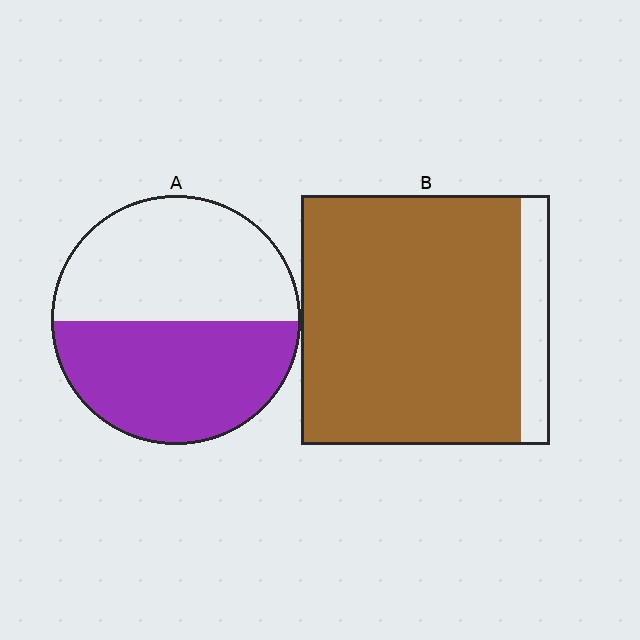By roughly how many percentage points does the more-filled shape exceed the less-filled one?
By roughly 40 percentage points (B over A).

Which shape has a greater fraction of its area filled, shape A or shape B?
Shape B.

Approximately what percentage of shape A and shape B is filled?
A is approximately 50% and B is approximately 90%.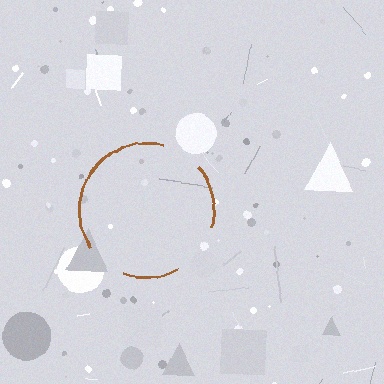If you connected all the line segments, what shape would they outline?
They would outline a circle.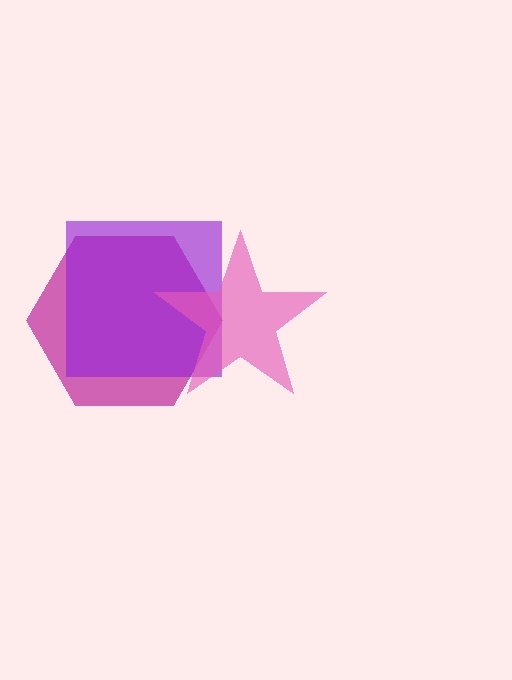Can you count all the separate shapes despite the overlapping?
Yes, there are 3 separate shapes.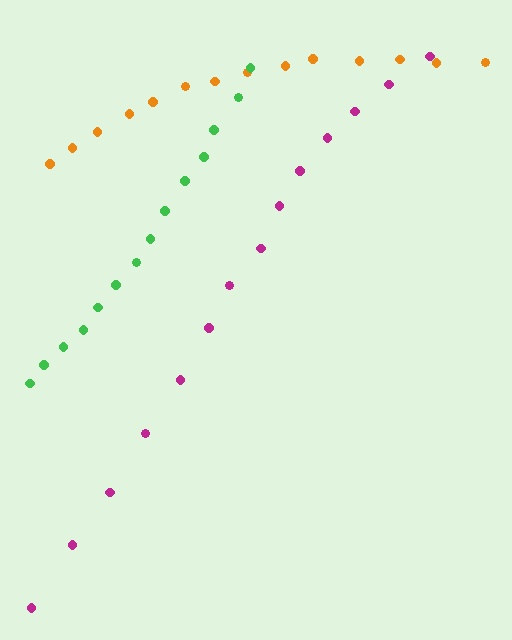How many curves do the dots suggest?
There are 3 distinct paths.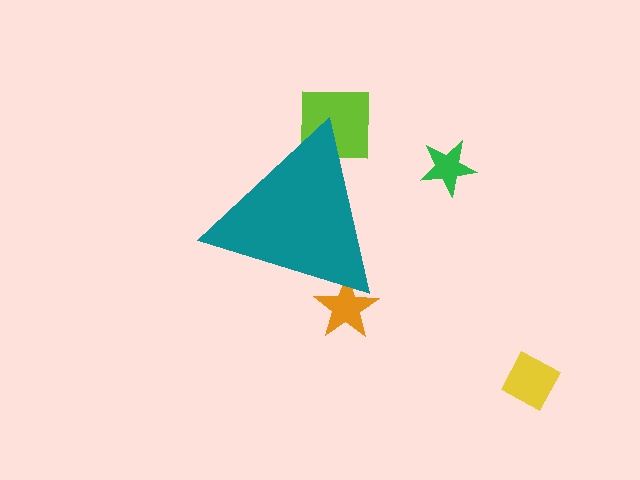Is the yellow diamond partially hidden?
No, the yellow diamond is fully visible.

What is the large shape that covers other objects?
A teal triangle.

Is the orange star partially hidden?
Yes, the orange star is partially hidden behind the teal triangle.